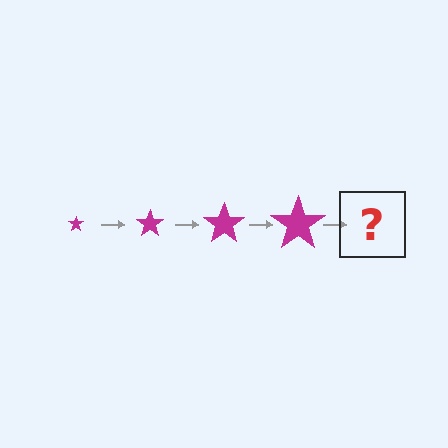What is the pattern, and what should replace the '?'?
The pattern is that the star gets progressively larger each step. The '?' should be a magenta star, larger than the previous one.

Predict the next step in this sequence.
The next step is a magenta star, larger than the previous one.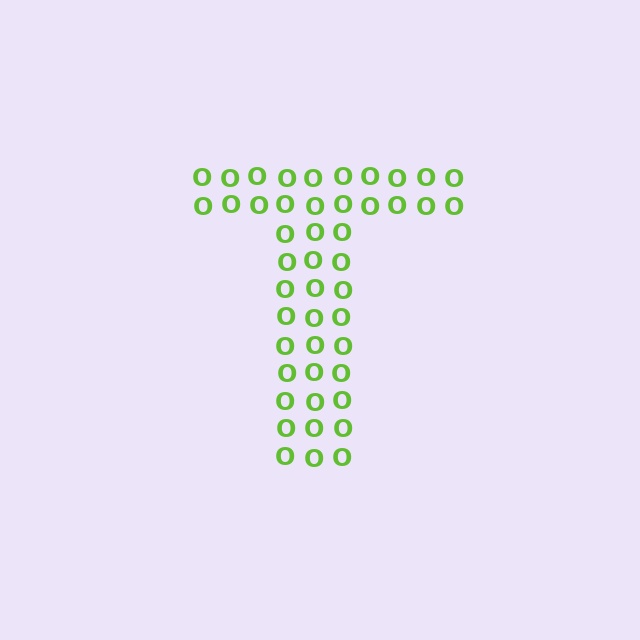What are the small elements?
The small elements are letter O's.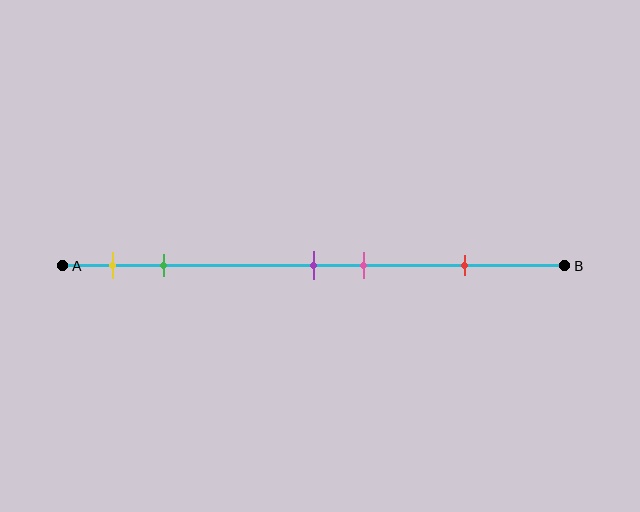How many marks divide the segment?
There are 5 marks dividing the segment.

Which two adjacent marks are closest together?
The purple and pink marks are the closest adjacent pair.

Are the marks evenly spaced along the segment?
No, the marks are not evenly spaced.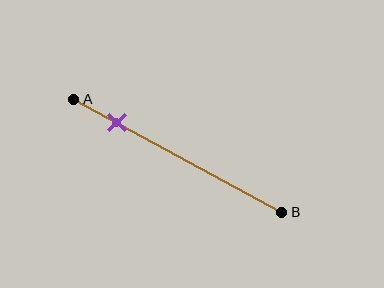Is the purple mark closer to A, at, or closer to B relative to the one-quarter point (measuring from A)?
The purple mark is closer to point A than the one-quarter point of segment AB.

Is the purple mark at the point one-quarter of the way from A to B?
No, the mark is at about 20% from A, not at the 25% one-quarter point.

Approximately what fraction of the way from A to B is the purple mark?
The purple mark is approximately 20% of the way from A to B.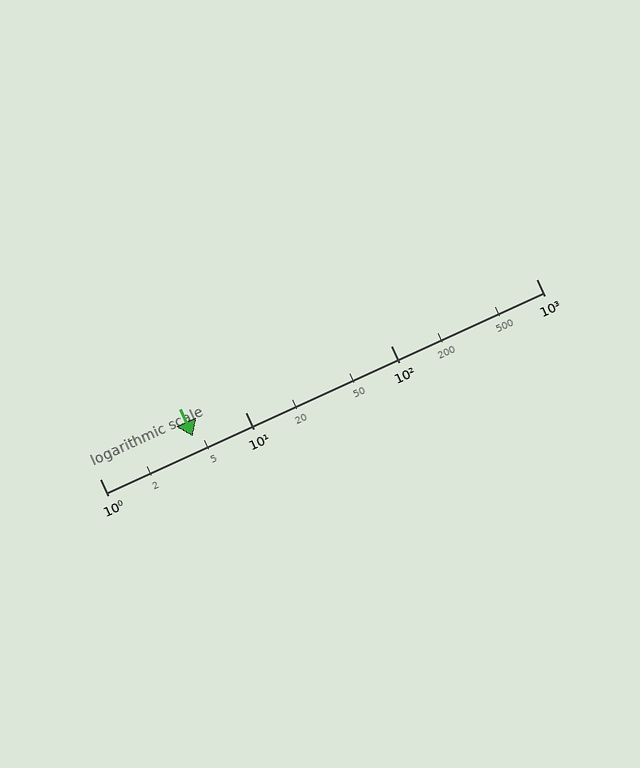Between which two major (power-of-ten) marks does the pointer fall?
The pointer is between 1 and 10.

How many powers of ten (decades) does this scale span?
The scale spans 3 decades, from 1 to 1000.